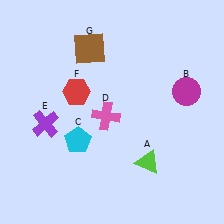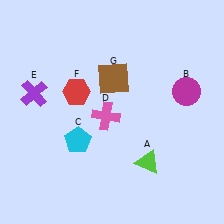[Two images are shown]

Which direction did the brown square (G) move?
The brown square (G) moved down.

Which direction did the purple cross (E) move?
The purple cross (E) moved up.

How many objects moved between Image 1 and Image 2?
2 objects moved between the two images.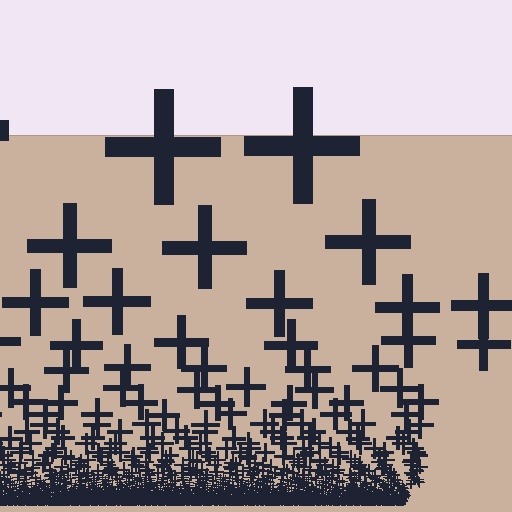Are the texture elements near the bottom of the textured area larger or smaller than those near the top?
Smaller. The gradient is inverted — elements near the bottom are smaller and denser.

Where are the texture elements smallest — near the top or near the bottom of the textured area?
Near the bottom.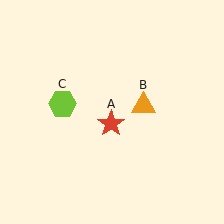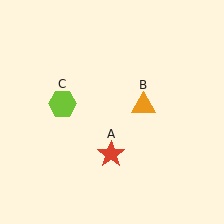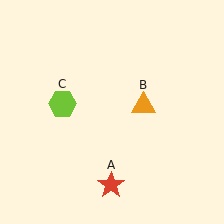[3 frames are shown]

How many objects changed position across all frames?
1 object changed position: red star (object A).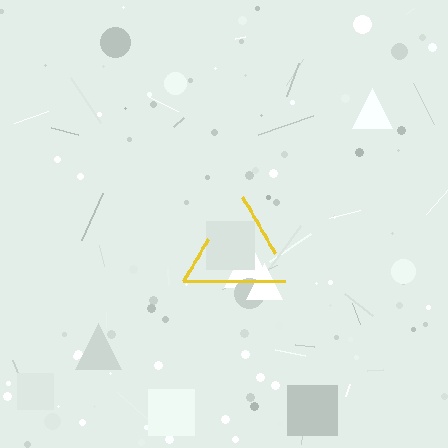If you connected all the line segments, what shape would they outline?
They would outline a triangle.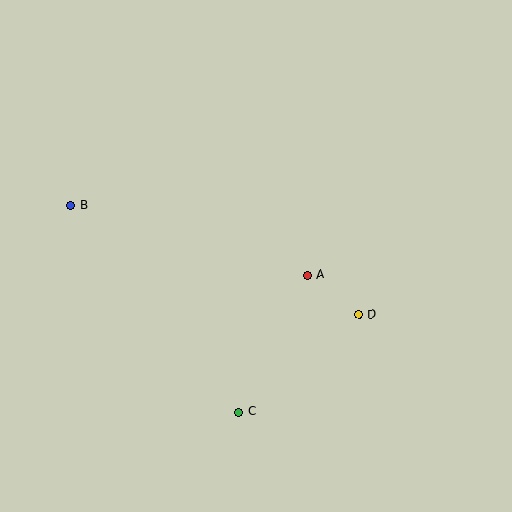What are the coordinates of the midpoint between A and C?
The midpoint between A and C is at (273, 344).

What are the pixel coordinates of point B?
Point B is at (71, 206).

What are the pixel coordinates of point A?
Point A is at (307, 275).